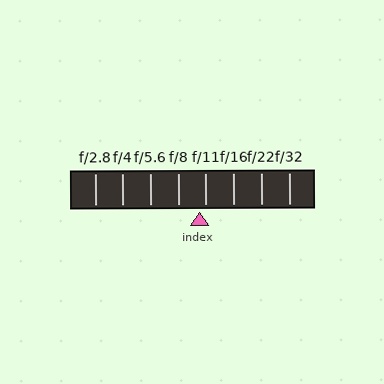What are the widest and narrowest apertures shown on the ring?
The widest aperture shown is f/2.8 and the narrowest is f/32.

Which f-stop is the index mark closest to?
The index mark is closest to f/11.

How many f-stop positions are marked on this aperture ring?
There are 8 f-stop positions marked.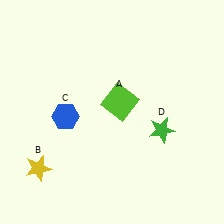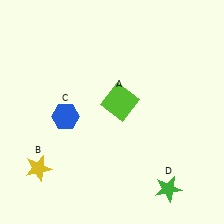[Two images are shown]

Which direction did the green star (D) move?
The green star (D) moved down.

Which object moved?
The green star (D) moved down.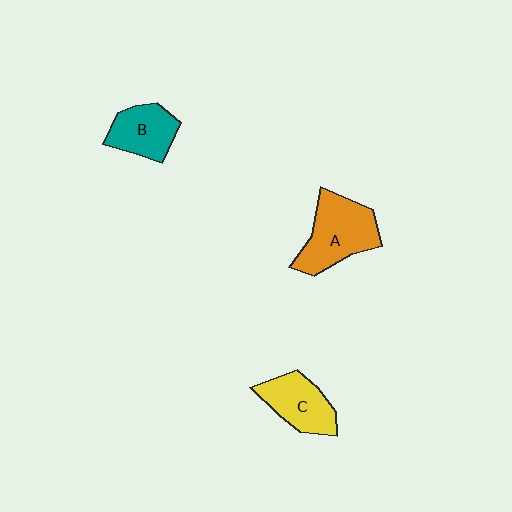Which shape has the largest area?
Shape A (orange).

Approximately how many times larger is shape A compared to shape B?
Approximately 1.4 times.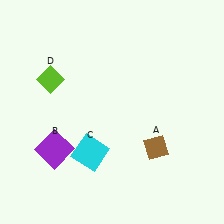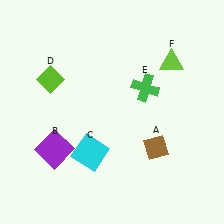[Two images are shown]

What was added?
A green cross (E), a lime triangle (F) were added in Image 2.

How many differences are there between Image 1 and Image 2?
There are 2 differences between the two images.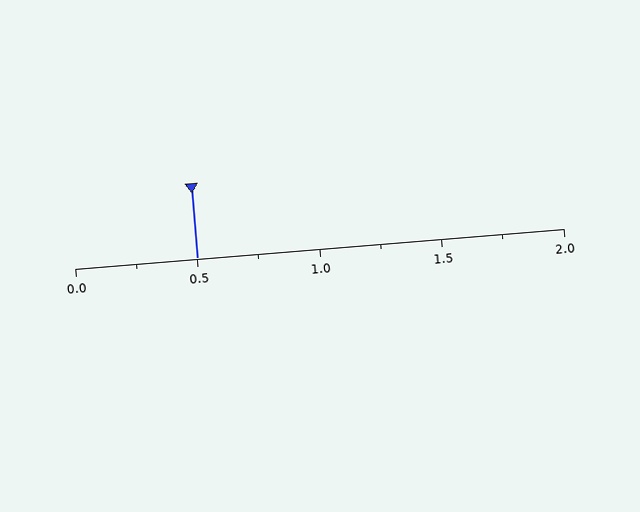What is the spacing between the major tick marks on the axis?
The major ticks are spaced 0.5 apart.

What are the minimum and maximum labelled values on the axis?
The axis runs from 0.0 to 2.0.